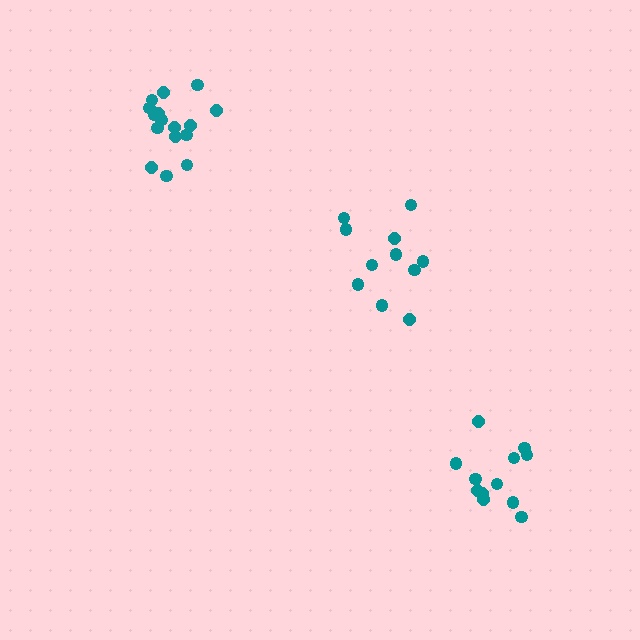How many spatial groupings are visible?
There are 3 spatial groupings.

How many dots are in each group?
Group 1: 12 dots, Group 2: 11 dots, Group 3: 16 dots (39 total).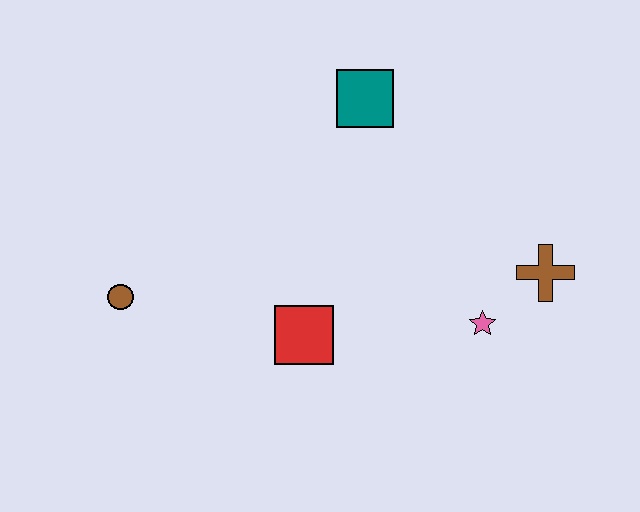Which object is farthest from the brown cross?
The brown circle is farthest from the brown cross.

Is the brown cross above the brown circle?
Yes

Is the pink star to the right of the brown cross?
No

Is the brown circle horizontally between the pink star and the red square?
No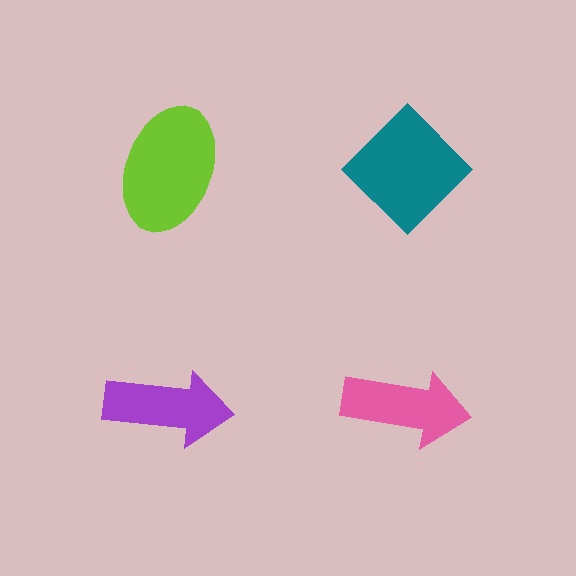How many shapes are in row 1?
2 shapes.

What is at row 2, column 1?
A purple arrow.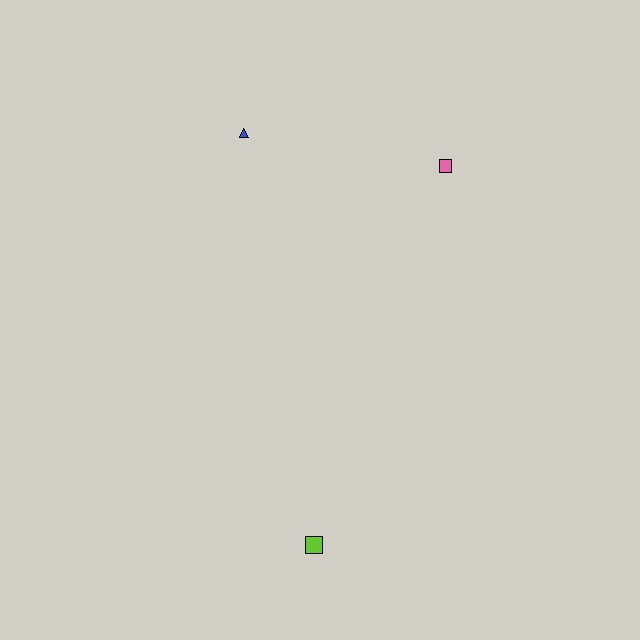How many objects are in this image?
There are 3 objects.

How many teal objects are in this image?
There are no teal objects.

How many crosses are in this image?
There are no crosses.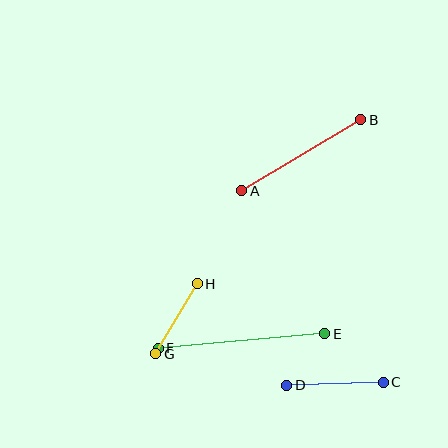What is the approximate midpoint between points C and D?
The midpoint is at approximately (335, 384) pixels.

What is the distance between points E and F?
The distance is approximately 167 pixels.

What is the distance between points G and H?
The distance is approximately 81 pixels.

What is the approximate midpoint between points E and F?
The midpoint is at approximately (241, 341) pixels.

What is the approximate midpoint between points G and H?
The midpoint is at approximately (176, 319) pixels.